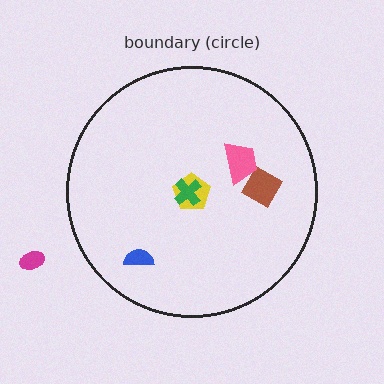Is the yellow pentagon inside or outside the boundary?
Inside.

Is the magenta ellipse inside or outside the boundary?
Outside.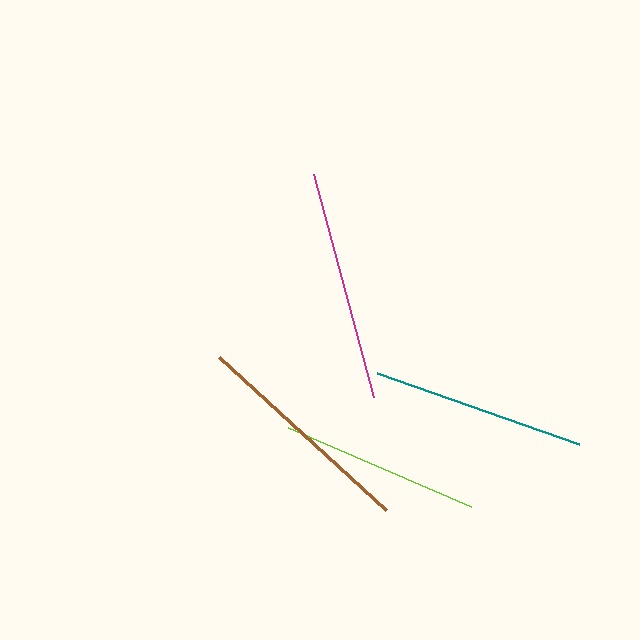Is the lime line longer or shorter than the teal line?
The teal line is longer than the lime line.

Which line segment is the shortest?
The lime line is the shortest at approximately 200 pixels.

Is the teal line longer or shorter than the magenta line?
The magenta line is longer than the teal line.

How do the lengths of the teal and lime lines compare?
The teal and lime lines are approximately the same length.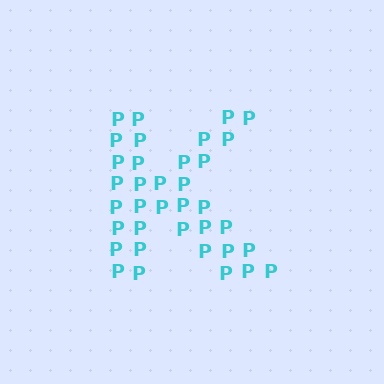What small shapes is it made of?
It is made of small letter P's.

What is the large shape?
The large shape is the letter K.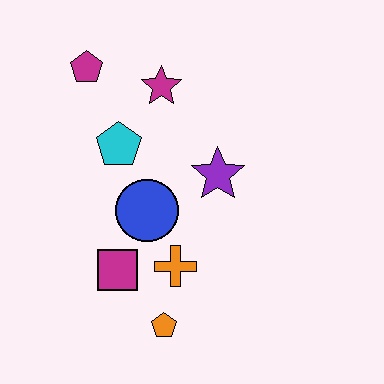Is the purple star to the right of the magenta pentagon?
Yes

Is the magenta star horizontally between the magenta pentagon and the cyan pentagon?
No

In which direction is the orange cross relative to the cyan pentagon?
The orange cross is below the cyan pentagon.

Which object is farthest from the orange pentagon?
The magenta pentagon is farthest from the orange pentagon.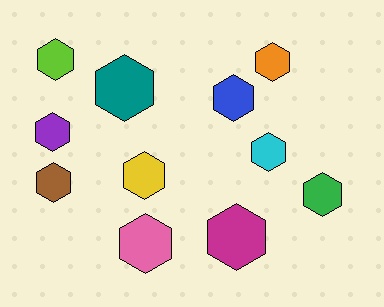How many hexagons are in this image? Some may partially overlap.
There are 11 hexagons.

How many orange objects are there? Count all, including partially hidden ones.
There is 1 orange object.